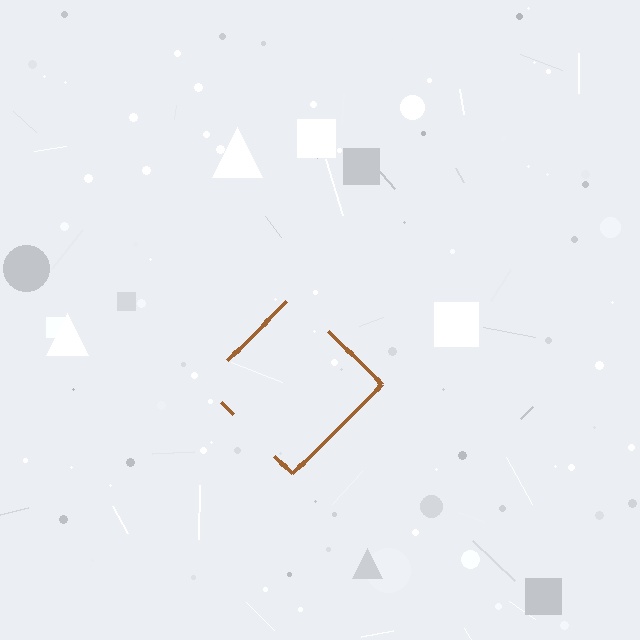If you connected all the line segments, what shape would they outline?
They would outline a diamond.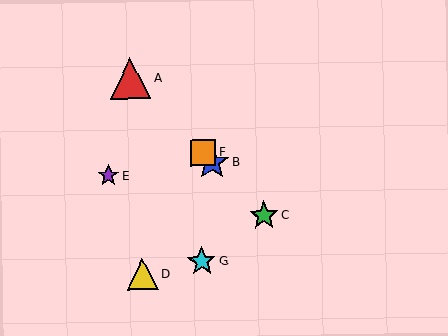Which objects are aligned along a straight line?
Objects A, B, C, F are aligned along a straight line.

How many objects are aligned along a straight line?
4 objects (A, B, C, F) are aligned along a straight line.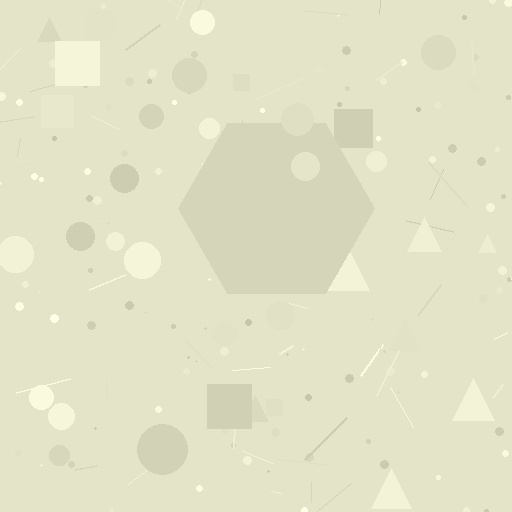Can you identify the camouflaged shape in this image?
The camouflaged shape is a hexagon.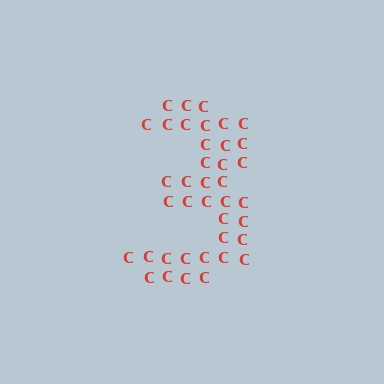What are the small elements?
The small elements are letter C's.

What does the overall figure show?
The overall figure shows the digit 3.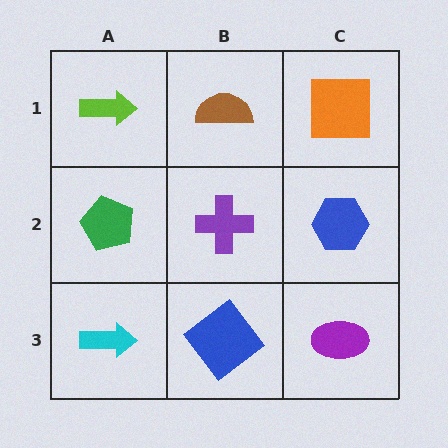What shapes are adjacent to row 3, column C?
A blue hexagon (row 2, column C), a blue diamond (row 3, column B).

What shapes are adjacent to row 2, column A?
A lime arrow (row 1, column A), a cyan arrow (row 3, column A), a purple cross (row 2, column B).